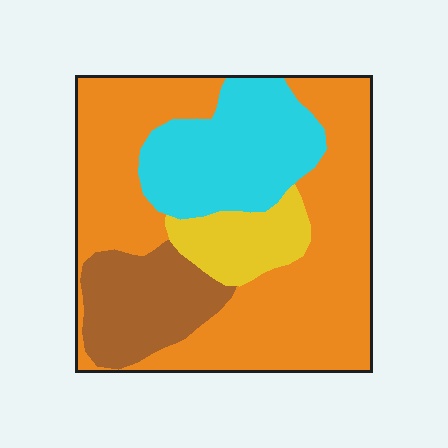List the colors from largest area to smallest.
From largest to smallest: orange, cyan, brown, yellow.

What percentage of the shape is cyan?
Cyan takes up about one fifth (1/5) of the shape.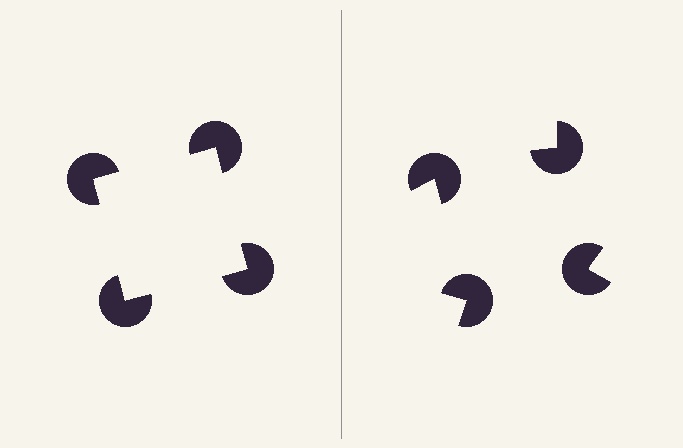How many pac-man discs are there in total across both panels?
8 — 4 on each side.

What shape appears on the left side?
An illusory square.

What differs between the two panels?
The pac-man discs are positioned identically on both sides; only the wedge orientations differ. On the left they align to a square; on the right they are misaligned.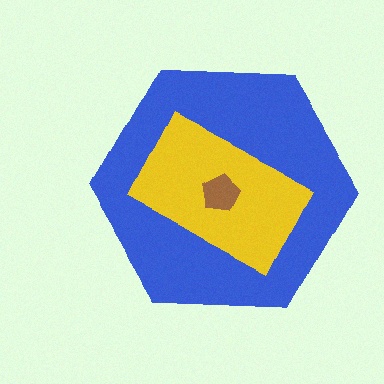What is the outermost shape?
The blue hexagon.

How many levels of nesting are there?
3.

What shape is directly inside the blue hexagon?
The yellow rectangle.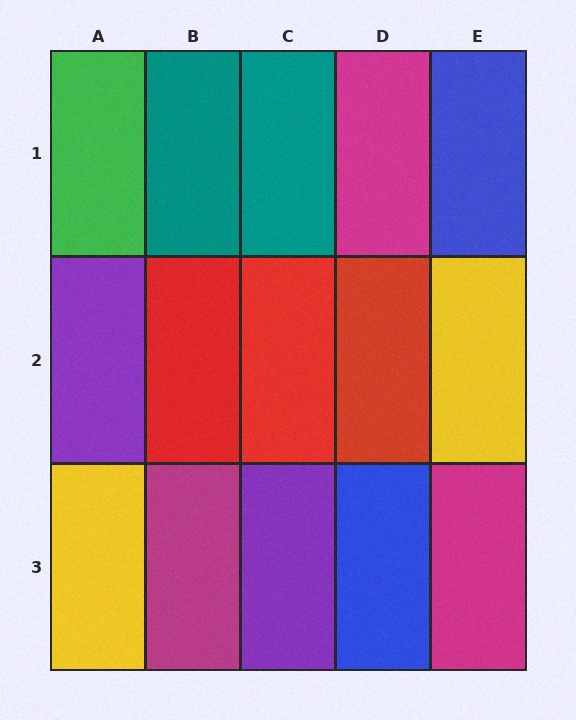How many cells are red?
3 cells are red.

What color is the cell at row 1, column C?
Teal.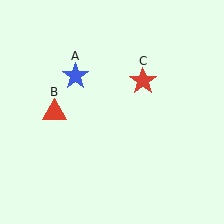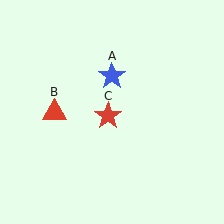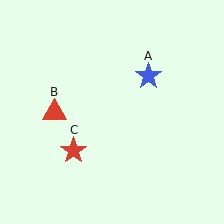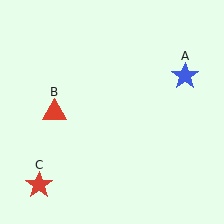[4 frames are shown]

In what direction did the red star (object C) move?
The red star (object C) moved down and to the left.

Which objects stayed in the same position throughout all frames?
Red triangle (object B) remained stationary.